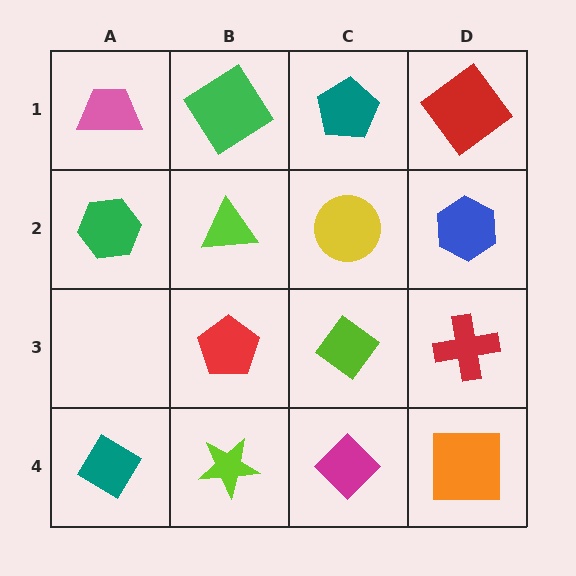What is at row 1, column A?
A pink trapezoid.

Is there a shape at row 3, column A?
No, that cell is empty.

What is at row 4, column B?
A lime star.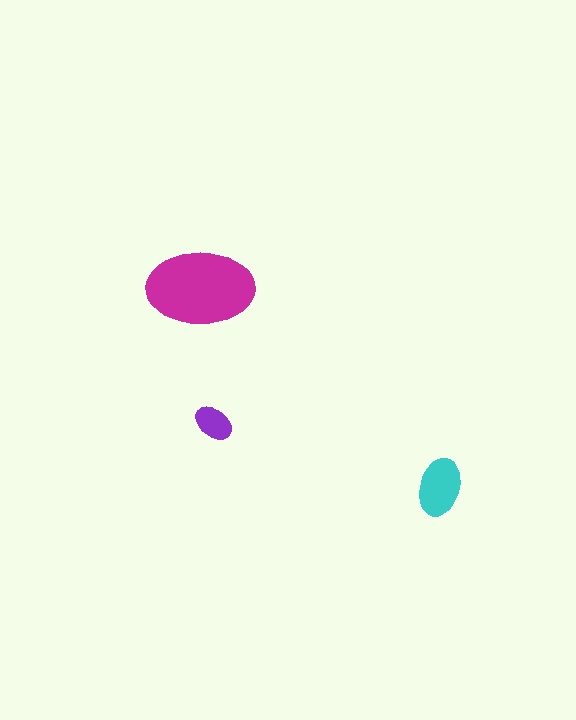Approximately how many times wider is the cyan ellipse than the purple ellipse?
About 1.5 times wider.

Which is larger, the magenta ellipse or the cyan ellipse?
The magenta one.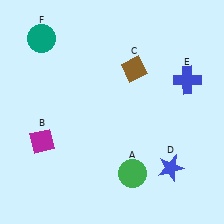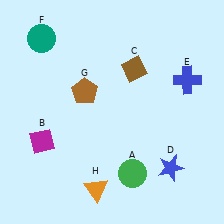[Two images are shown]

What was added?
A brown pentagon (G), an orange triangle (H) were added in Image 2.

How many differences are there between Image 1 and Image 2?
There are 2 differences between the two images.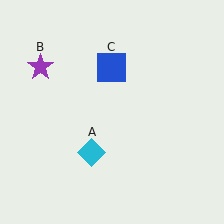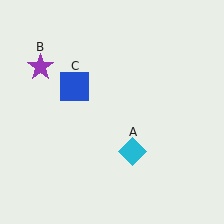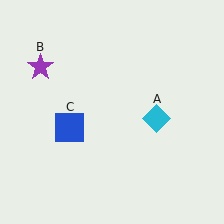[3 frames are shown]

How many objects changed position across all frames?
2 objects changed position: cyan diamond (object A), blue square (object C).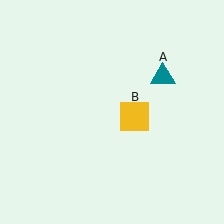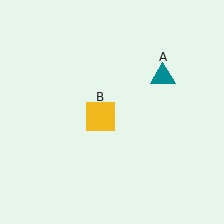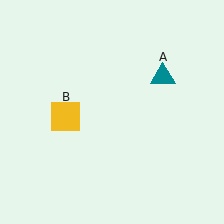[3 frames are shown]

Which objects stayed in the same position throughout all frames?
Teal triangle (object A) remained stationary.